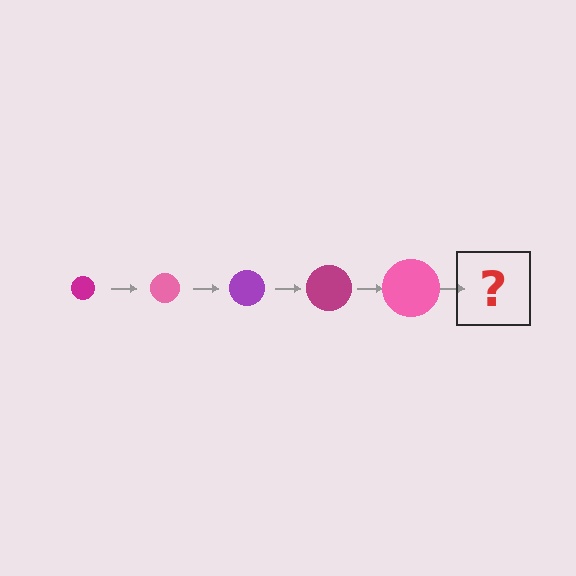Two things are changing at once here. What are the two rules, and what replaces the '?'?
The two rules are that the circle grows larger each step and the color cycles through magenta, pink, and purple. The '?' should be a purple circle, larger than the previous one.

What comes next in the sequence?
The next element should be a purple circle, larger than the previous one.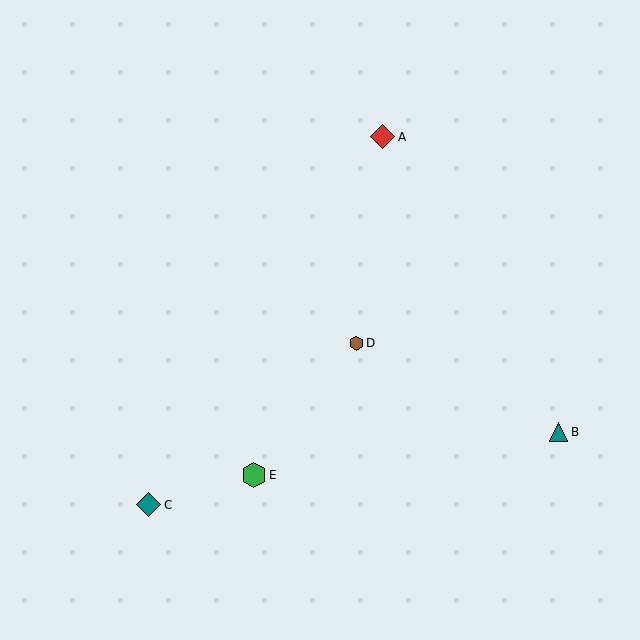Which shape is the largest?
The green hexagon (labeled E) is the largest.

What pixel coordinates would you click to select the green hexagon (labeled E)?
Click at (254, 475) to select the green hexagon E.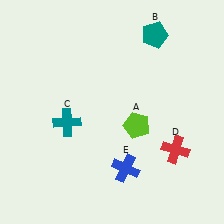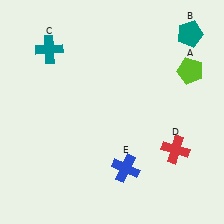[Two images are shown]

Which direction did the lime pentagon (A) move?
The lime pentagon (A) moved up.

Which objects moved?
The objects that moved are: the lime pentagon (A), the teal pentagon (B), the teal cross (C).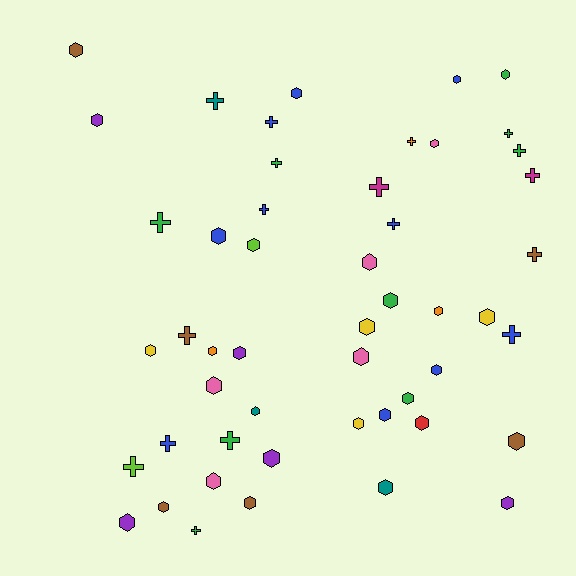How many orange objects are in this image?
There are 3 orange objects.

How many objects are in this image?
There are 50 objects.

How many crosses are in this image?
There are 18 crosses.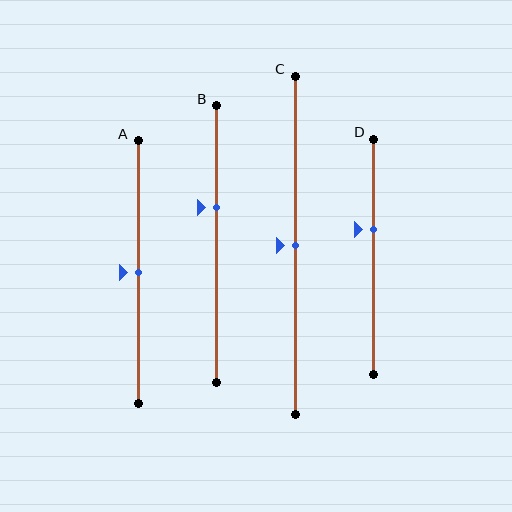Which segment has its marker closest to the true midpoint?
Segment A has its marker closest to the true midpoint.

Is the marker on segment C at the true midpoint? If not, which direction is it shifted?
Yes, the marker on segment C is at the true midpoint.